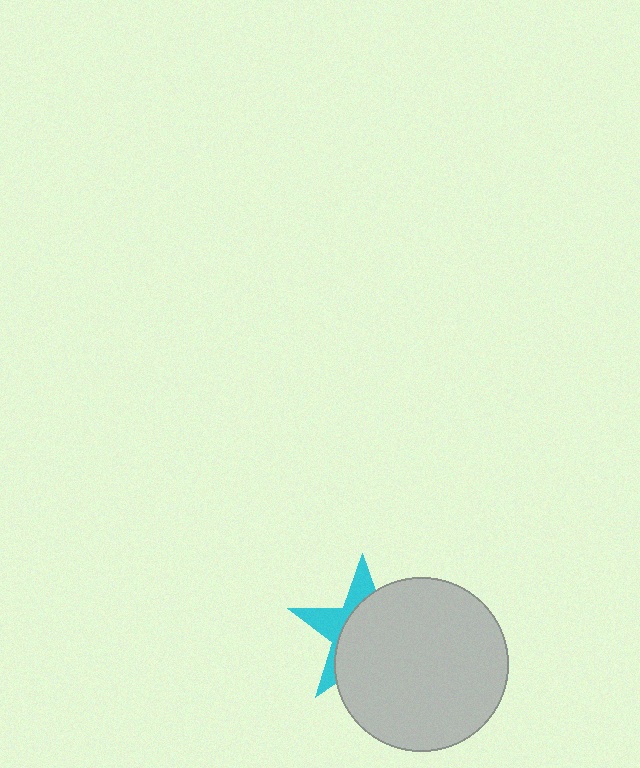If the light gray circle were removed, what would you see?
You would see the complete cyan star.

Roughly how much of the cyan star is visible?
A small part of it is visible (roughly 34%).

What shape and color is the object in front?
The object in front is a light gray circle.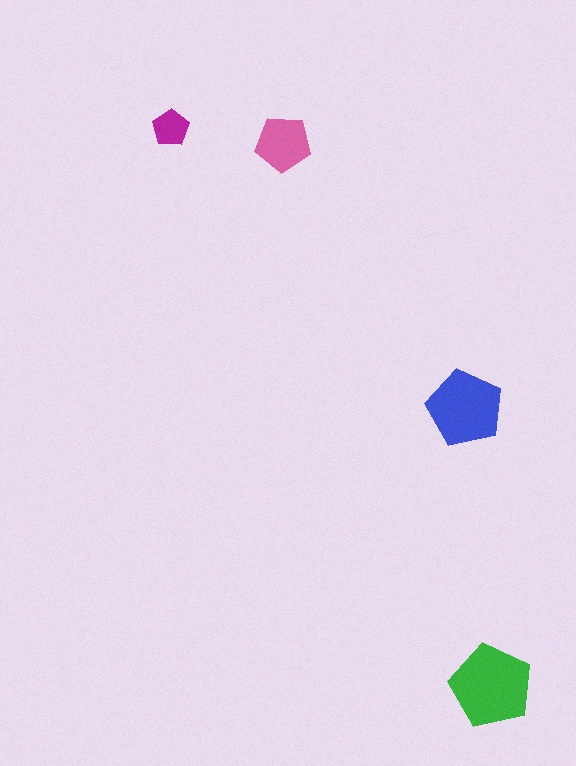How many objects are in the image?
There are 4 objects in the image.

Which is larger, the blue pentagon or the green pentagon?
The green one.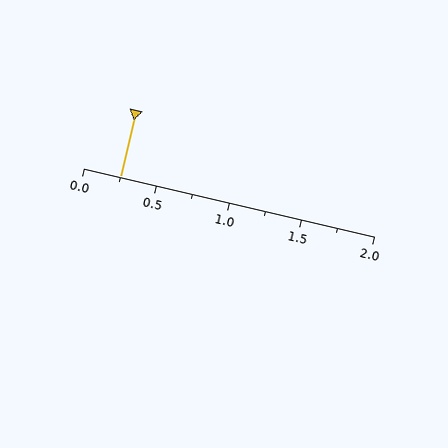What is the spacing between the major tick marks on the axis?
The major ticks are spaced 0.5 apart.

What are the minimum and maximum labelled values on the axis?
The axis runs from 0.0 to 2.0.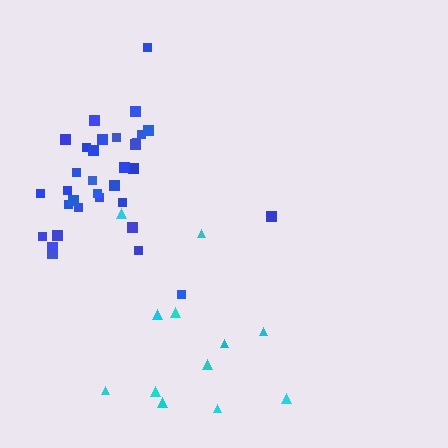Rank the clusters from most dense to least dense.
blue, cyan.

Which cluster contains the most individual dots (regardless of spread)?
Blue (33).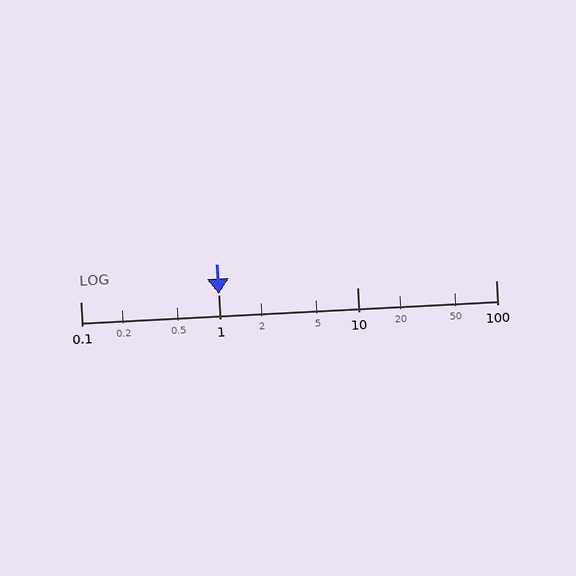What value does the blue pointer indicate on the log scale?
The pointer indicates approximately 1.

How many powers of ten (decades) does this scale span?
The scale spans 3 decades, from 0.1 to 100.